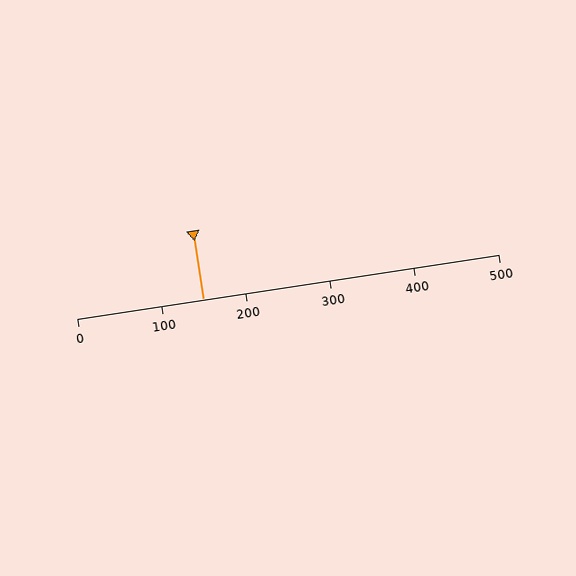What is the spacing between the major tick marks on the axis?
The major ticks are spaced 100 apart.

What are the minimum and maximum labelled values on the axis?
The axis runs from 0 to 500.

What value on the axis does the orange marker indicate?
The marker indicates approximately 150.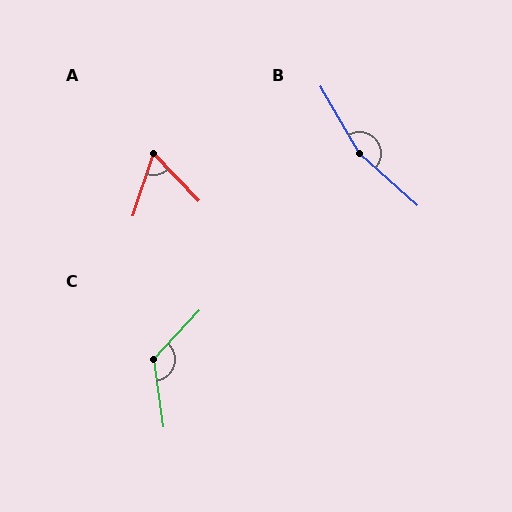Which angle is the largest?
B, at approximately 162 degrees.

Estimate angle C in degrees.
Approximately 128 degrees.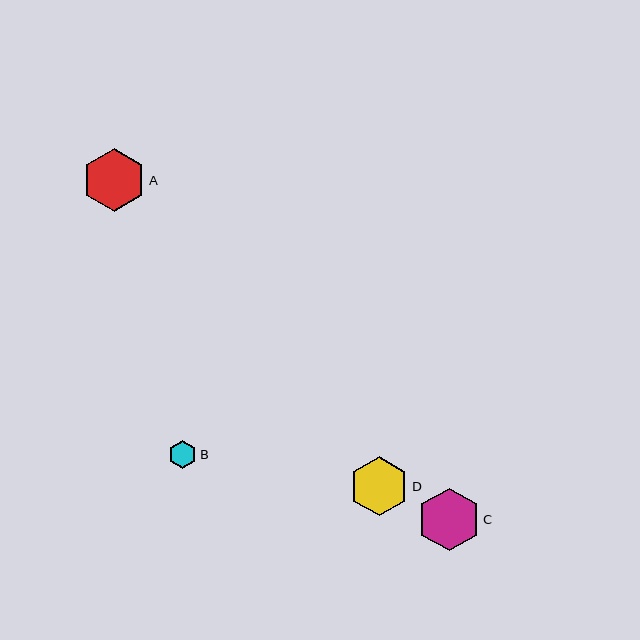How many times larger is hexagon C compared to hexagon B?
Hexagon C is approximately 2.2 times the size of hexagon B.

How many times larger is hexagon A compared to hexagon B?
Hexagon A is approximately 2.2 times the size of hexagon B.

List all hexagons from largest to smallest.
From largest to smallest: A, C, D, B.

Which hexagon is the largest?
Hexagon A is the largest with a size of approximately 63 pixels.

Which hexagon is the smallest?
Hexagon B is the smallest with a size of approximately 28 pixels.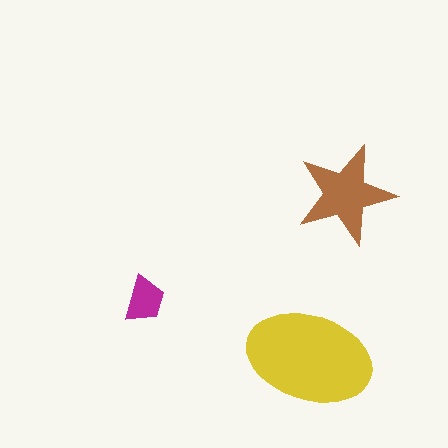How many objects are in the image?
There are 3 objects in the image.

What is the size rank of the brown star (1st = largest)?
2nd.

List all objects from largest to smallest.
The yellow ellipse, the brown star, the magenta trapezoid.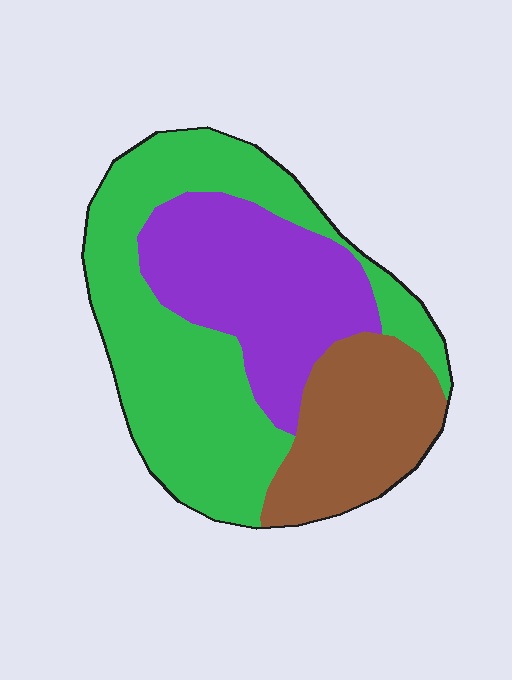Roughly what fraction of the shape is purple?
Purple covers 30% of the shape.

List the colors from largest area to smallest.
From largest to smallest: green, purple, brown.